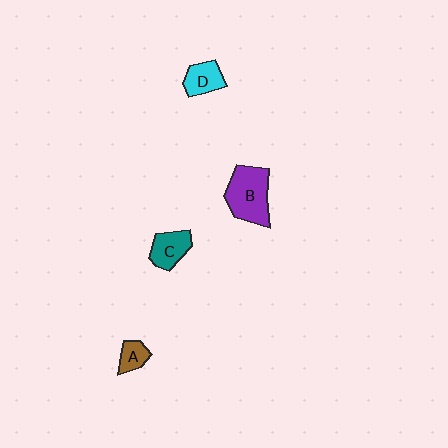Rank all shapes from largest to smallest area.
From largest to smallest: B (purple), C (teal), D (cyan), A (brown).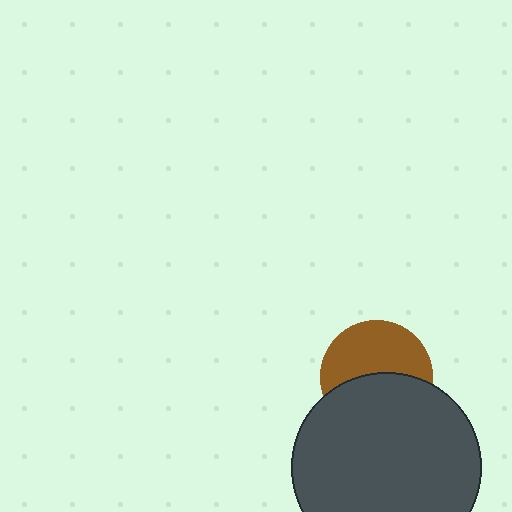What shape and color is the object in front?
The object in front is a dark gray circle.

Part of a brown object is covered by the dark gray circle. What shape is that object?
It is a circle.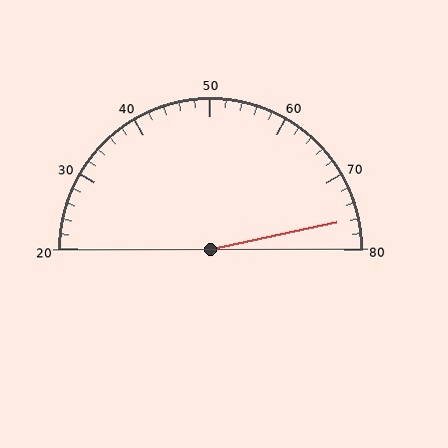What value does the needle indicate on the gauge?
The needle indicates approximately 76.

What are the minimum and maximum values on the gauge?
The gauge ranges from 20 to 80.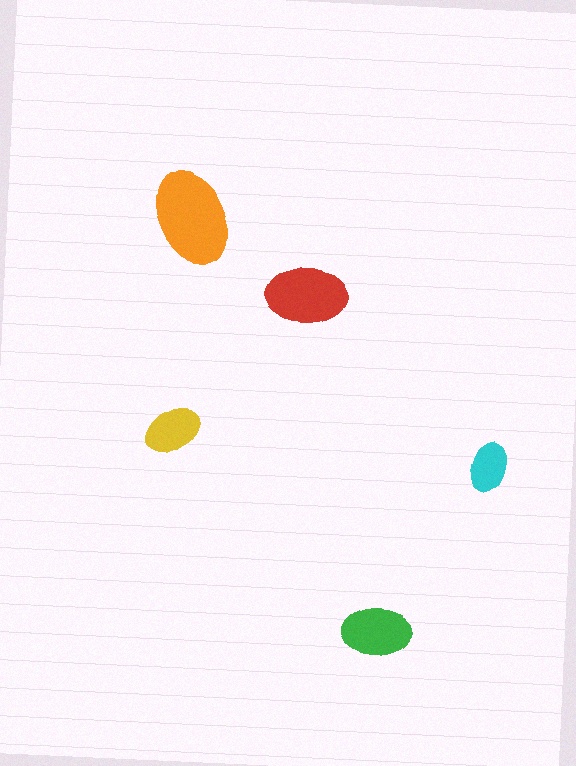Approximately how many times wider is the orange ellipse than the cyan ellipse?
About 2 times wider.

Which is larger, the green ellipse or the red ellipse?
The red one.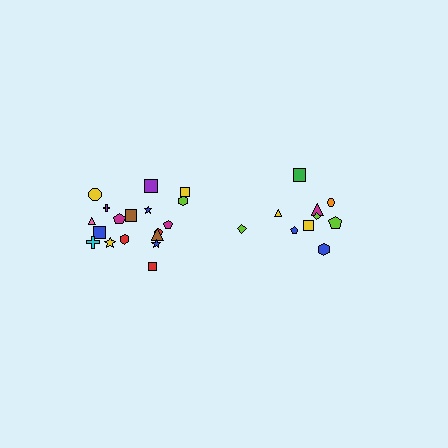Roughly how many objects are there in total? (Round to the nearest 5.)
Roughly 30 objects in total.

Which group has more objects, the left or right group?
The left group.